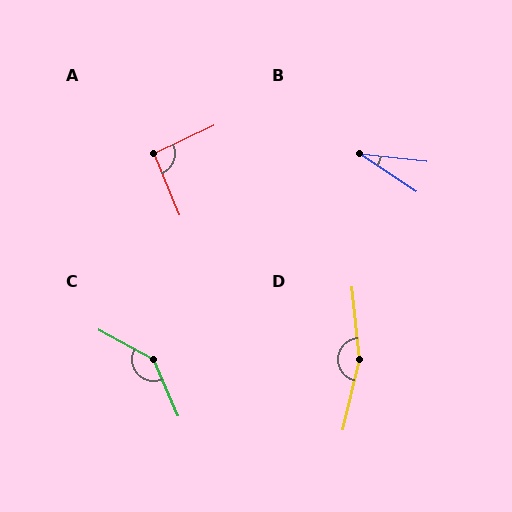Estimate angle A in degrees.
Approximately 92 degrees.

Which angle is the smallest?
B, at approximately 28 degrees.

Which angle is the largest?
D, at approximately 161 degrees.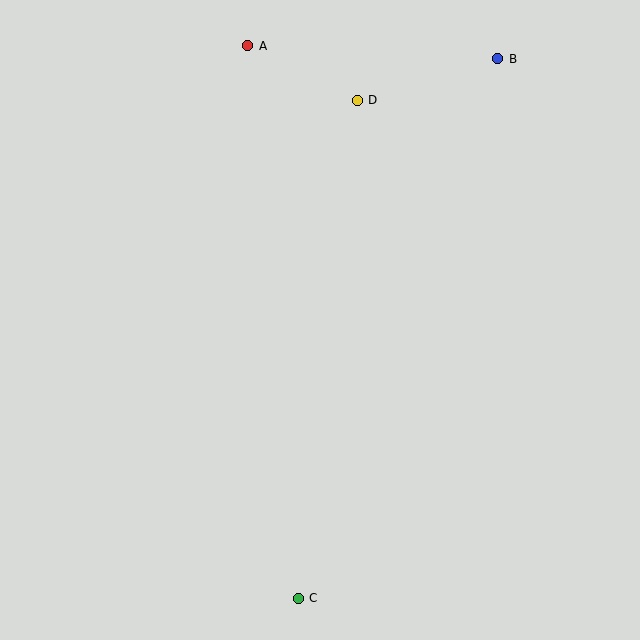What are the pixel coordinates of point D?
Point D is at (357, 100).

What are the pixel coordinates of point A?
Point A is at (248, 46).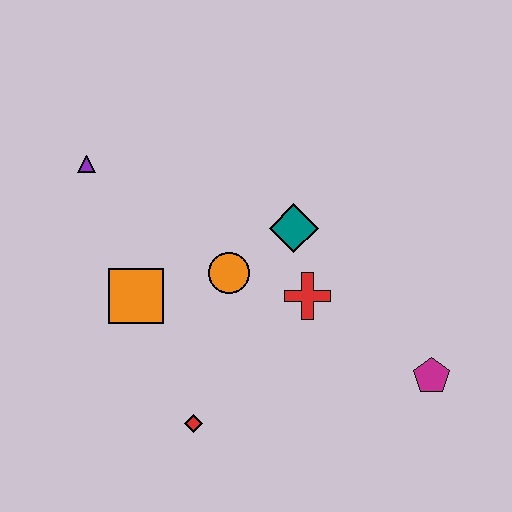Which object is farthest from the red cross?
The purple triangle is farthest from the red cross.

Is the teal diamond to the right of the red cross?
No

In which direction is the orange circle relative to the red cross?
The orange circle is to the left of the red cross.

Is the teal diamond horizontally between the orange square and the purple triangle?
No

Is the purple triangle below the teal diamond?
No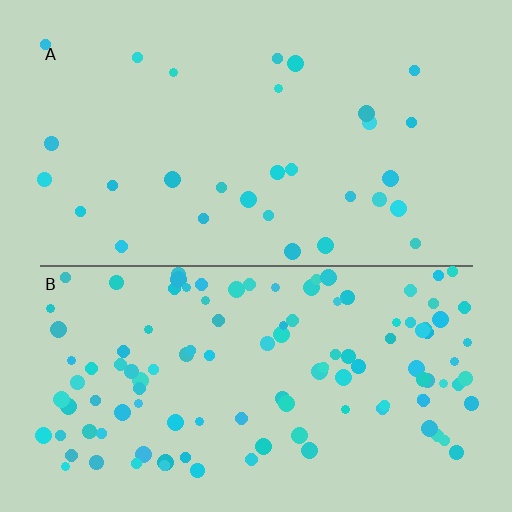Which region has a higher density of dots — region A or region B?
B (the bottom).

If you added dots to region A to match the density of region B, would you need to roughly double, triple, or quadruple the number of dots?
Approximately quadruple.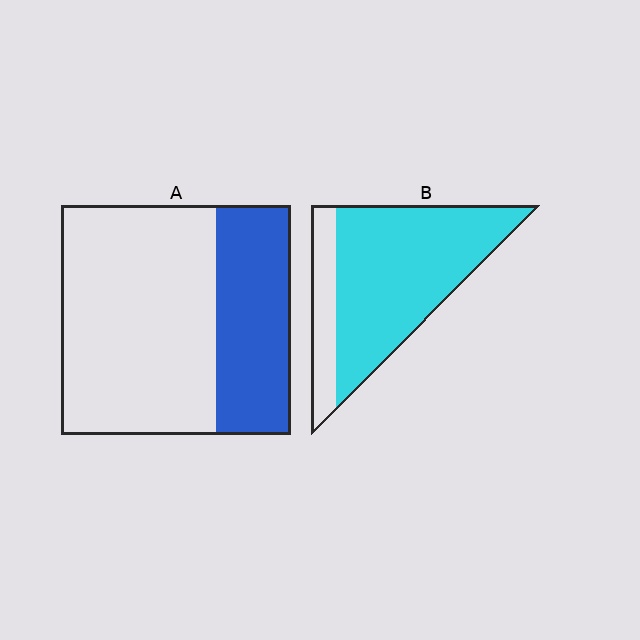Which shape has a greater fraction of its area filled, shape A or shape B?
Shape B.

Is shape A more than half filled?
No.